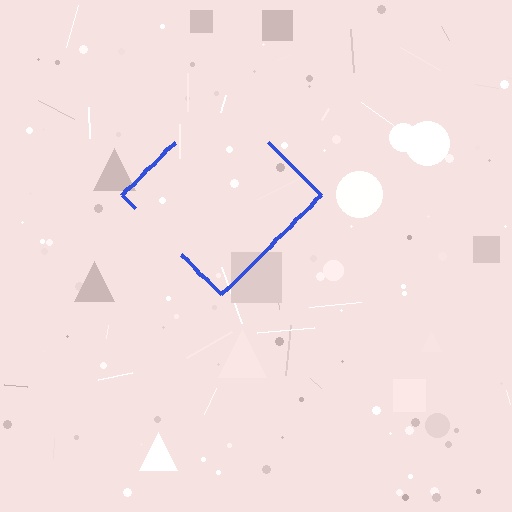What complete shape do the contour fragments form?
The contour fragments form a diamond.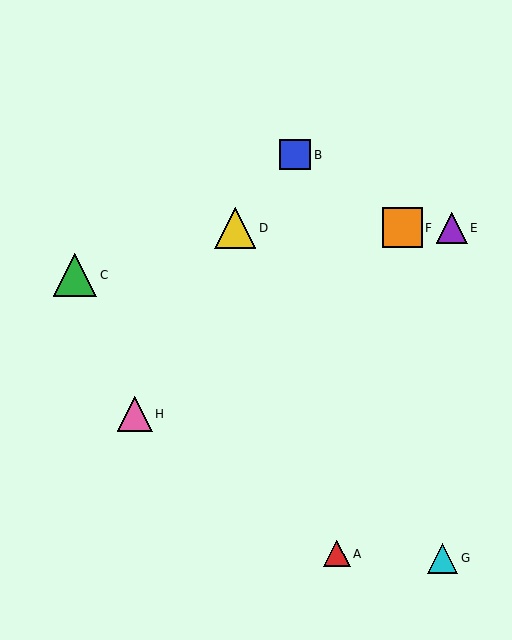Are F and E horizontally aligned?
Yes, both are at y≈228.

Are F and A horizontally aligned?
No, F is at y≈228 and A is at y≈554.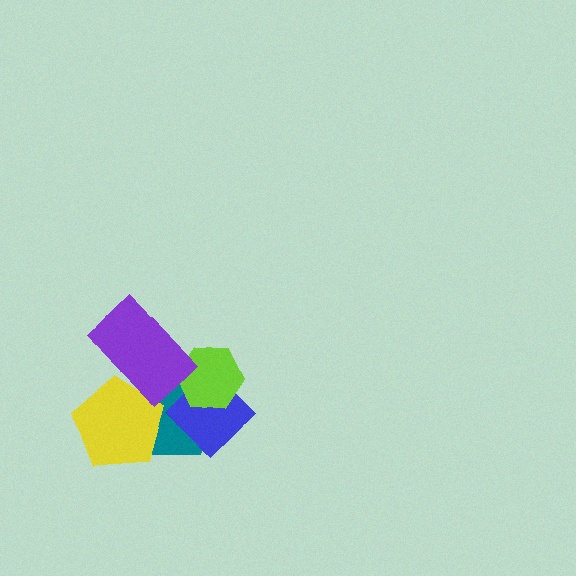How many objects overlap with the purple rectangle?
3 objects overlap with the purple rectangle.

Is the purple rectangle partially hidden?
No, no other shape covers it.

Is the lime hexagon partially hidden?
Yes, it is partially covered by another shape.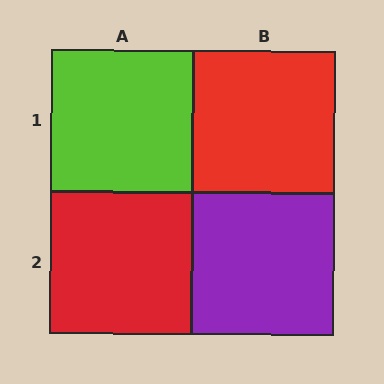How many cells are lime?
1 cell is lime.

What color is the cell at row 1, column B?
Red.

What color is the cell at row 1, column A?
Lime.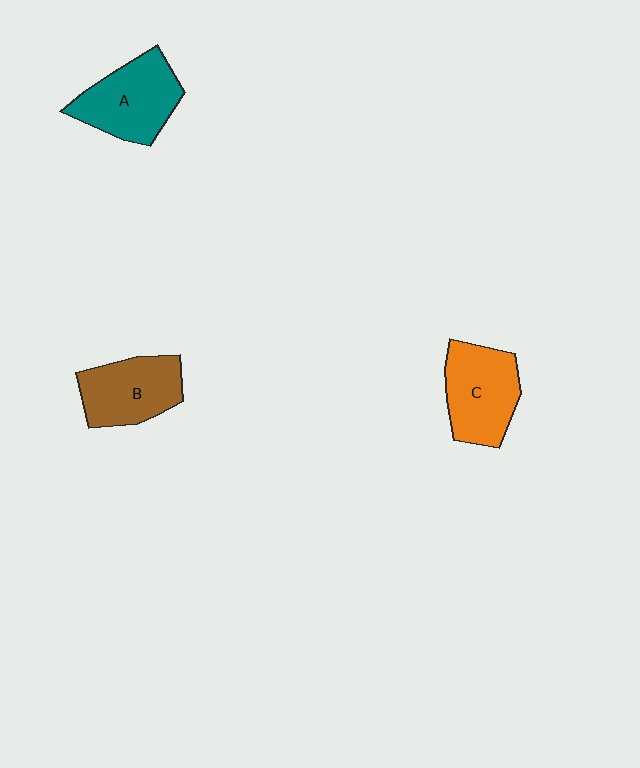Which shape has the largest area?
Shape A (teal).